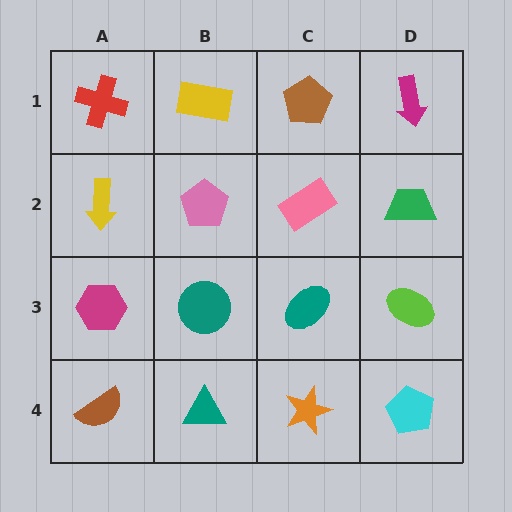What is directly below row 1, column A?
A yellow arrow.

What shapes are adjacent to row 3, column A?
A yellow arrow (row 2, column A), a brown semicircle (row 4, column A), a teal circle (row 3, column B).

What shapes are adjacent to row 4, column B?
A teal circle (row 3, column B), a brown semicircle (row 4, column A), an orange star (row 4, column C).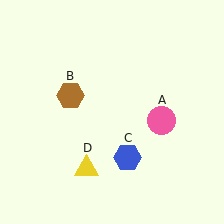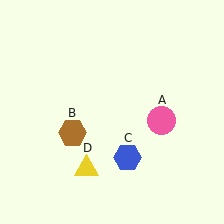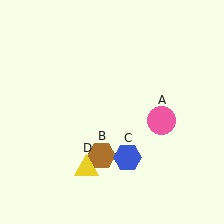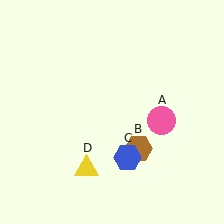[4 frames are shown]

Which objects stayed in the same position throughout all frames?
Pink circle (object A) and blue hexagon (object C) and yellow triangle (object D) remained stationary.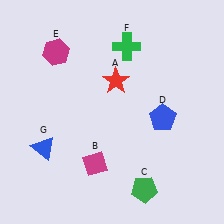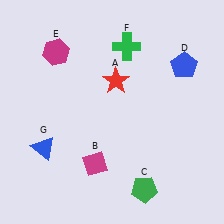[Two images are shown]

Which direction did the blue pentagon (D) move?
The blue pentagon (D) moved up.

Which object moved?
The blue pentagon (D) moved up.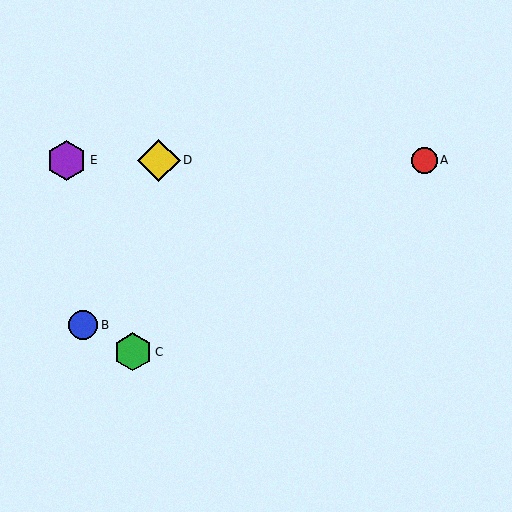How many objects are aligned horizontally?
3 objects (A, D, E) are aligned horizontally.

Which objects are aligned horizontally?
Objects A, D, E are aligned horizontally.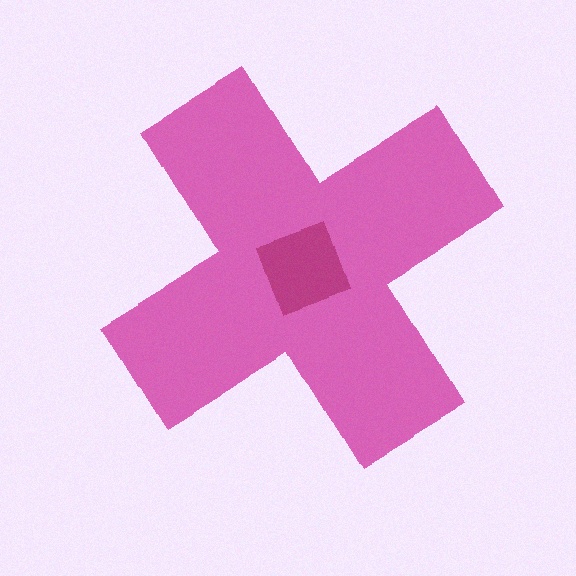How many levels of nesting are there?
2.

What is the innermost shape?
The magenta diamond.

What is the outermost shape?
The pink cross.